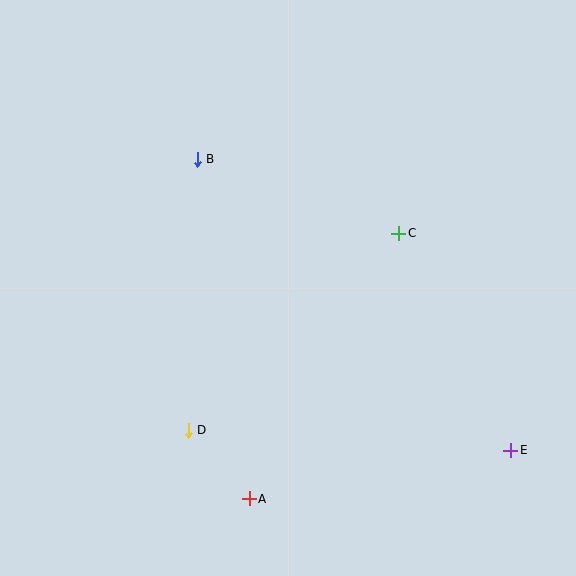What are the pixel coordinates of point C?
Point C is at (399, 233).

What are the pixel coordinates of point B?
Point B is at (197, 159).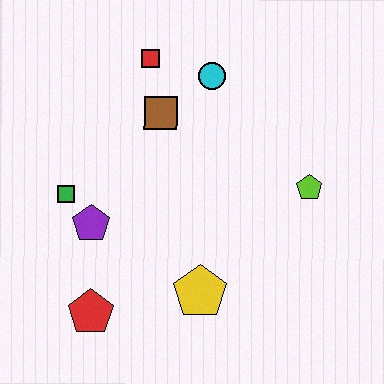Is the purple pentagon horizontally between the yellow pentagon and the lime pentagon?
No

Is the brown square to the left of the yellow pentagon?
Yes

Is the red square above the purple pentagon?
Yes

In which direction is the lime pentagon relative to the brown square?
The lime pentagon is to the right of the brown square.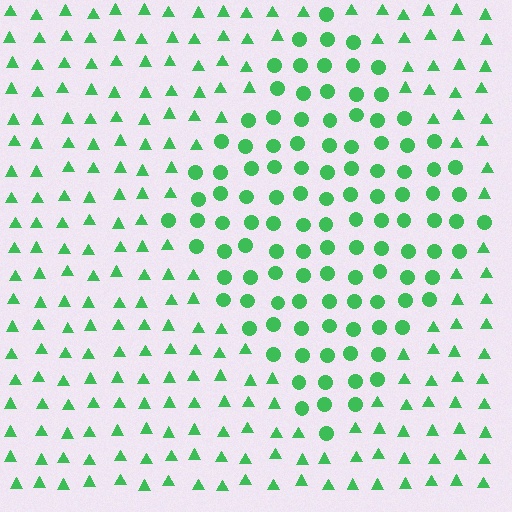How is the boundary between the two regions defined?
The boundary is defined by a change in element shape: circles inside vs. triangles outside. All elements share the same color and spacing.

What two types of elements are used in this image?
The image uses circles inside the diamond region and triangles outside it.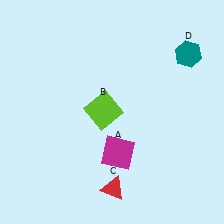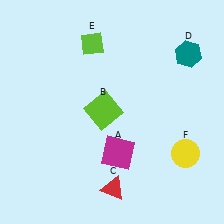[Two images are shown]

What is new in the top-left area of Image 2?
A lime diamond (E) was added in the top-left area of Image 2.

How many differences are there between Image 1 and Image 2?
There are 2 differences between the two images.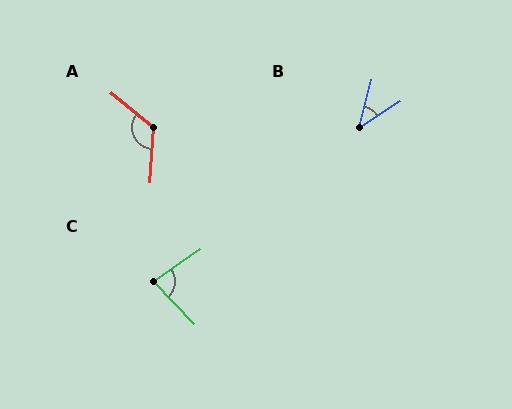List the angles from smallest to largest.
B (43°), C (81°), A (125°).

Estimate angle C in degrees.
Approximately 81 degrees.